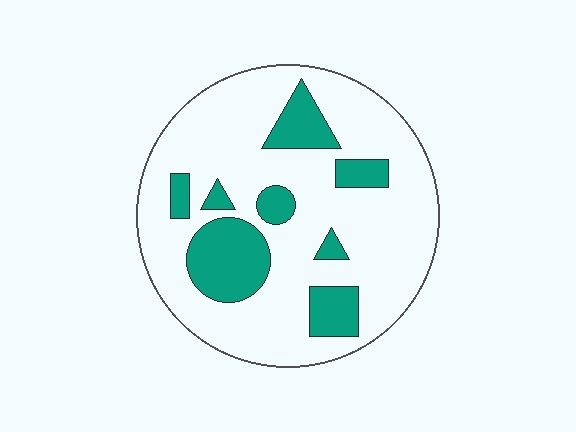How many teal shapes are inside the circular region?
8.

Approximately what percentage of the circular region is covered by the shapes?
Approximately 20%.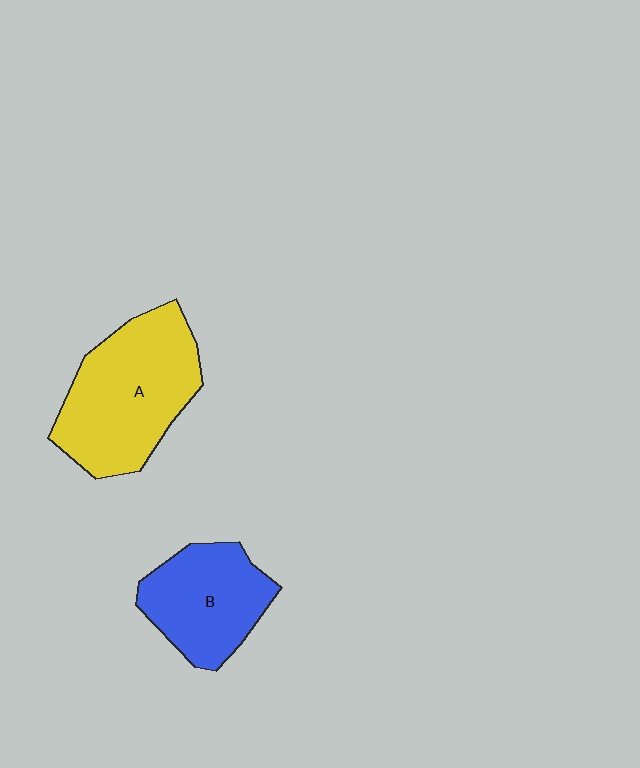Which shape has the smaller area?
Shape B (blue).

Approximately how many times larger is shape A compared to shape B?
Approximately 1.4 times.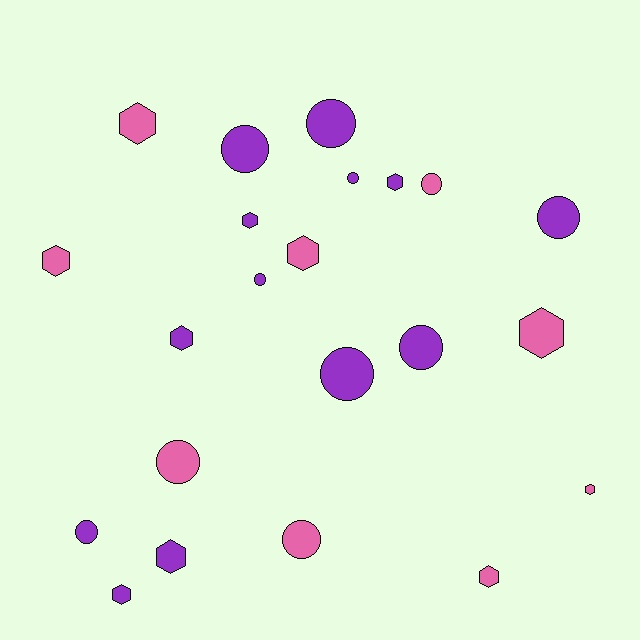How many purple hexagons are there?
There are 5 purple hexagons.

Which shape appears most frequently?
Hexagon, with 11 objects.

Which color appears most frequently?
Purple, with 13 objects.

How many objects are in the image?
There are 22 objects.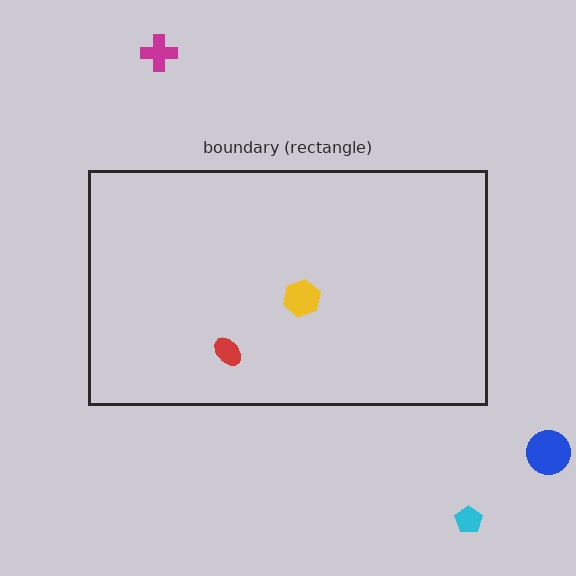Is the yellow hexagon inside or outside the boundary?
Inside.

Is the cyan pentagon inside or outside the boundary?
Outside.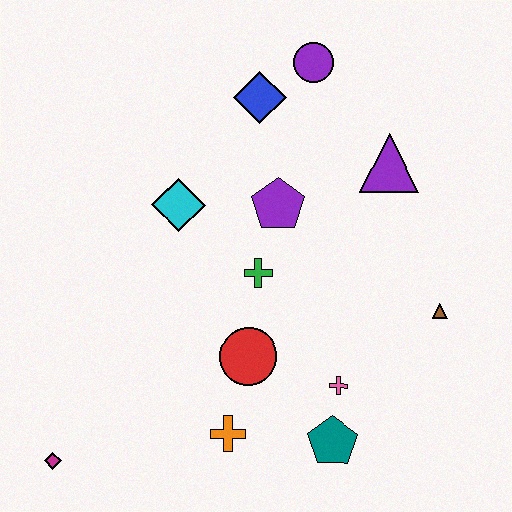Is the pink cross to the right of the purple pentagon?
Yes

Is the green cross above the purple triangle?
No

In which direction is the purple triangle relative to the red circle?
The purple triangle is above the red circle.